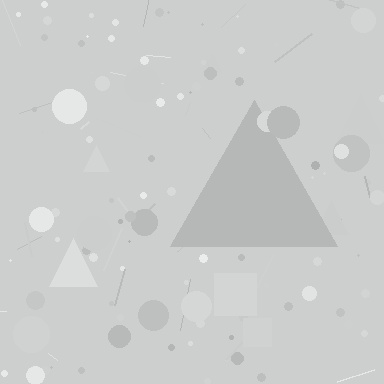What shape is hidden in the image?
A triangle is hidden in the image.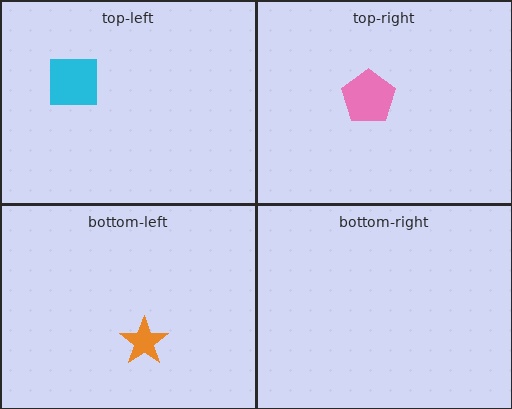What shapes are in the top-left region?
The cyan square.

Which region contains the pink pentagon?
The top-right region.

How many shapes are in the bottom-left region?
1.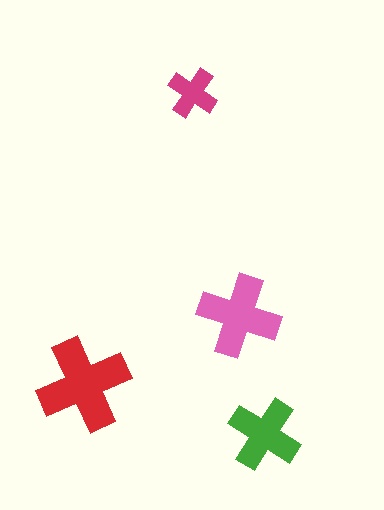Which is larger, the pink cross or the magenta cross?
The pink one.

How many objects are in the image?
There are 4 objects in the image.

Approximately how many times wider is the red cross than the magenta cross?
About 2 times wider.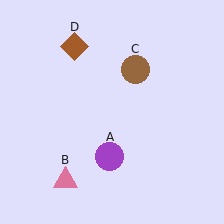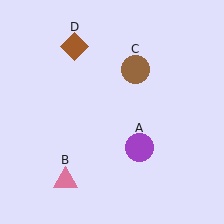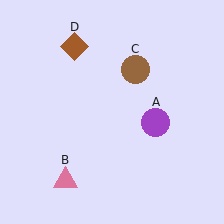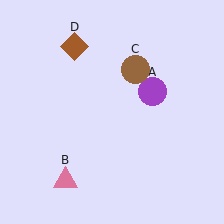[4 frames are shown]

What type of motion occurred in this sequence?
The purple circle (object A) rotated counterclockwise around the center of the scene.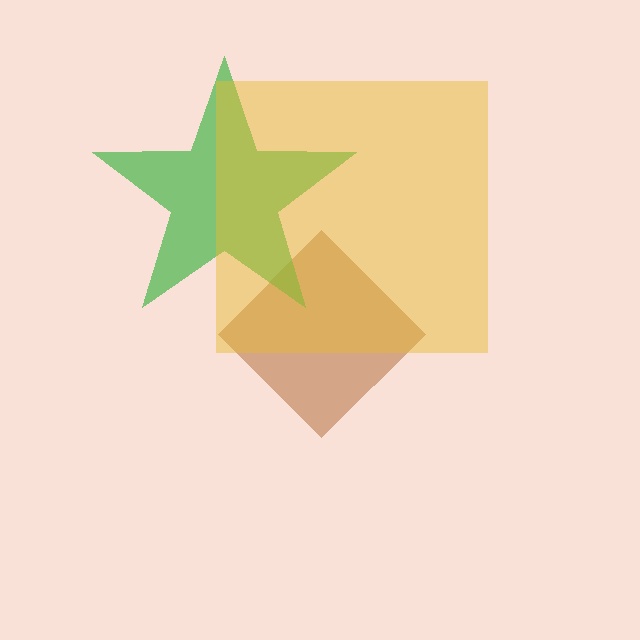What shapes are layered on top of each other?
The layered shapes are: a brown diamond, a green star, a yellow square.